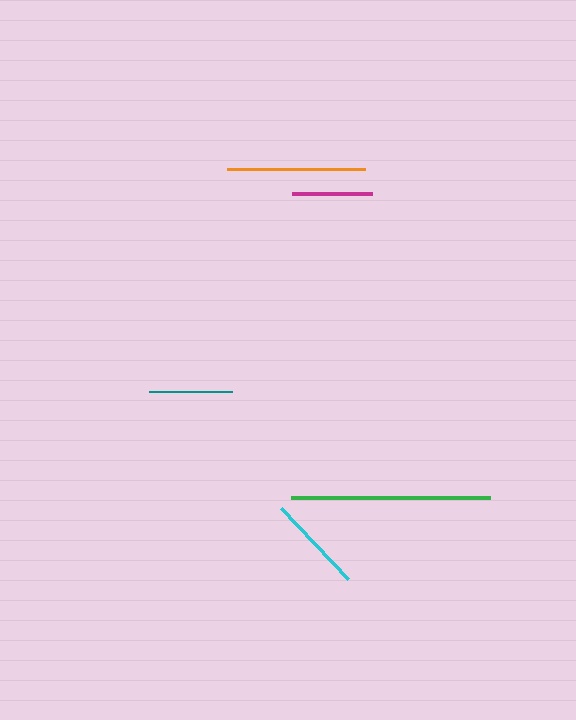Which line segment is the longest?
The green line is the longest at approximately 199 pixels.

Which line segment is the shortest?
The magenta line is the shortest at approximately 80 pixels.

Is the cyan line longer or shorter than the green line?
The green line is longer than the cyan line.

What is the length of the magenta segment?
The magenta segment is approximately 80 pixels long.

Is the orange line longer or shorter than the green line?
The green line is longer than the orange line.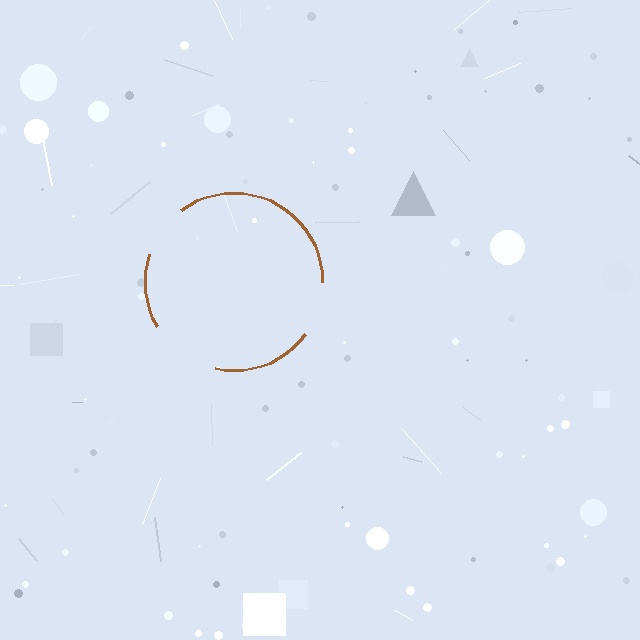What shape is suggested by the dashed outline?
The dashed outline suggests a circle.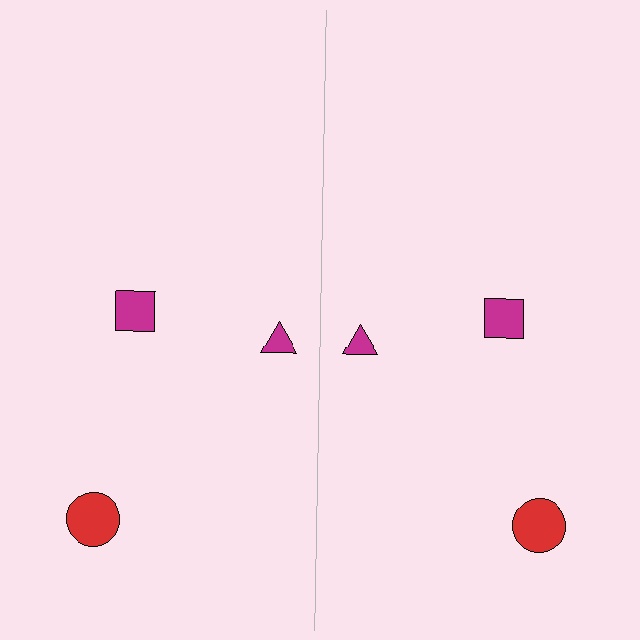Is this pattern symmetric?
Yes, this pattern has bilateral (reflection) symmetry.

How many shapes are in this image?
There are 6 shapes in this image.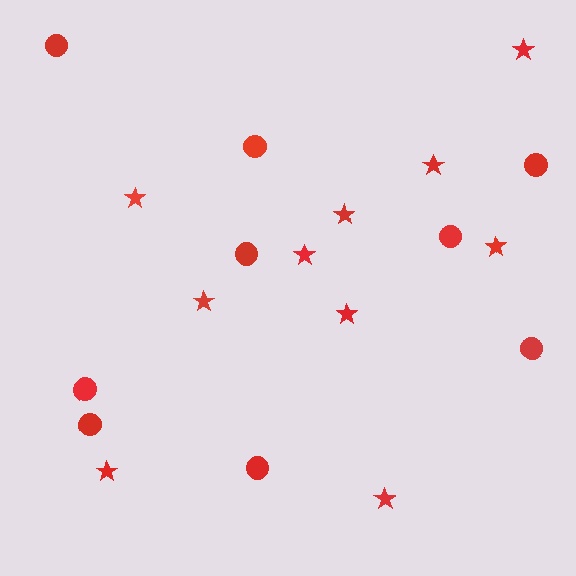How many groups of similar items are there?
There are 2 groups: one group of stars (10) and one group of circles (9).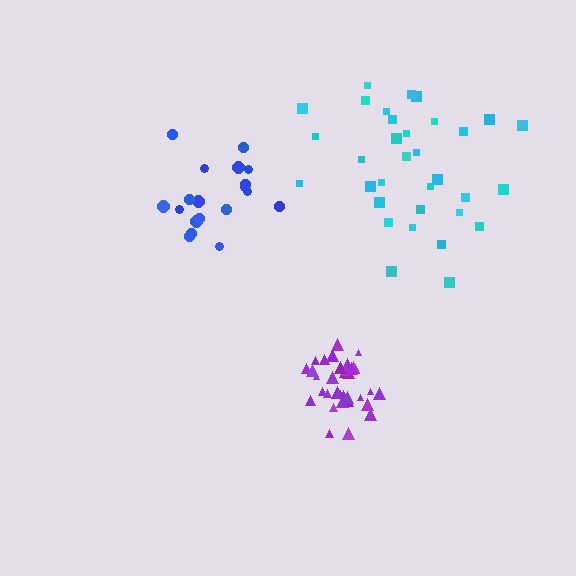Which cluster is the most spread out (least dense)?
Cyan.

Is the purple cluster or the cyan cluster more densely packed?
Purple.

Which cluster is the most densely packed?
Purple.